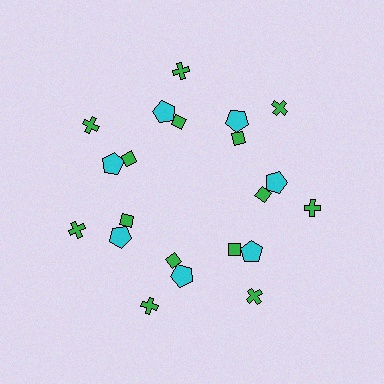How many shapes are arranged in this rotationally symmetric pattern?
There are 21 shapes, arranged in 7 groups of 3.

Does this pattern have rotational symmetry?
Yes, this pattern has 7-fold rotational symmetry. It looks the same after rotating 51 degrees around the center.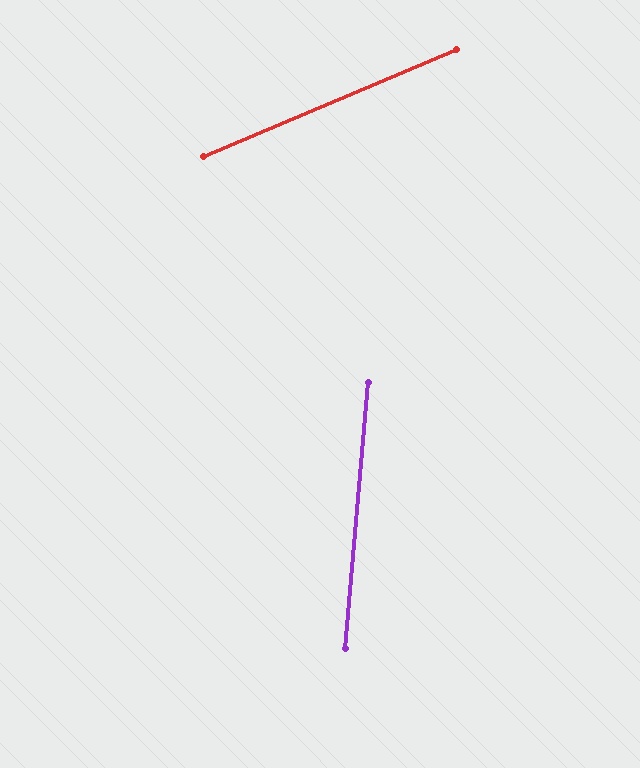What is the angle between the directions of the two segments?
Approximately 62 degrees.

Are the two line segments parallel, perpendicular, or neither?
Neither parallel nor perpendicular — they differ by about 62°.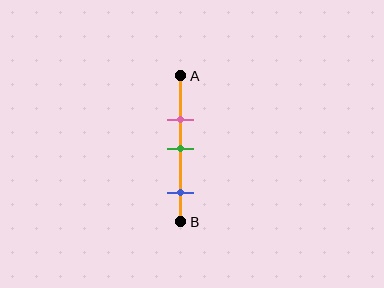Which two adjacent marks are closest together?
The pink and green marks are the closest adjacent pair.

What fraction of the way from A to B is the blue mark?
The blue mark is approximately 80% (0.8) of the way from A to B.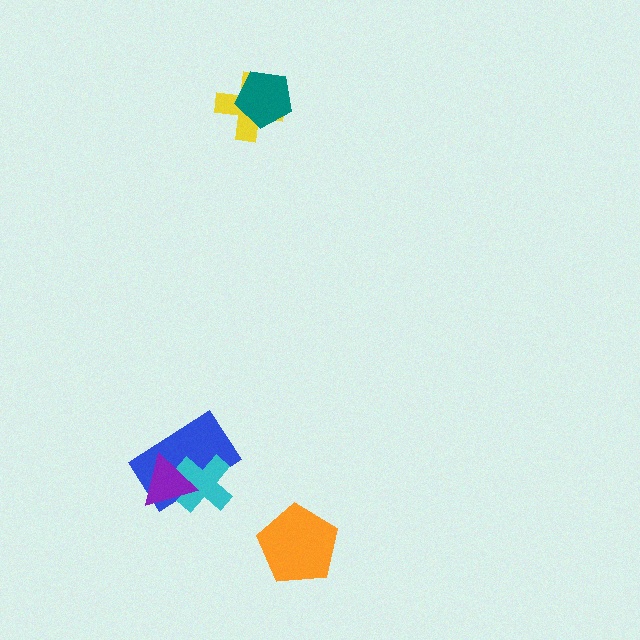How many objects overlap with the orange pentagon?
0 objects overlap with the orange pentagon.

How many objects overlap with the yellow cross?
1 object overlaps with the yellow cross.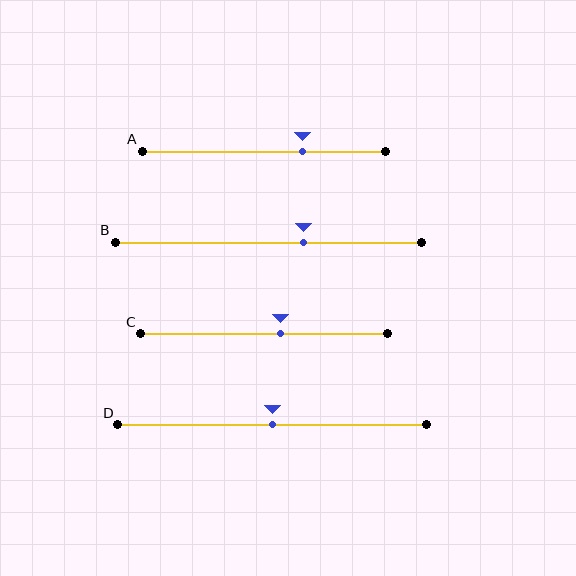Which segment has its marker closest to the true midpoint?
Segment D has its marker closest to the true midpoint.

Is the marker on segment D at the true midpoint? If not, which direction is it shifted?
Yes, the marker on segment D is at the true midpoint.